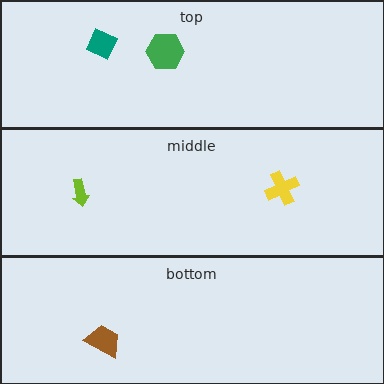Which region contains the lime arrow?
The middle region.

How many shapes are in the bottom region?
1.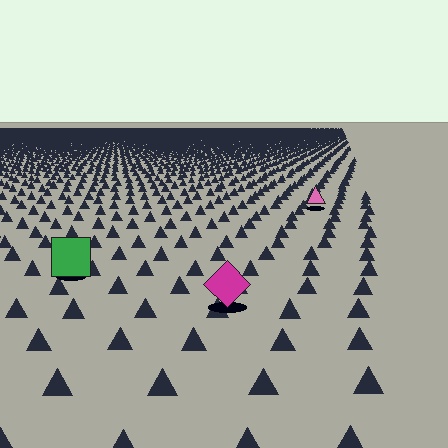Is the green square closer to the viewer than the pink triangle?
Yes. The green square is closer — you can tell from the texture gradient: the ground texture is coarser near it.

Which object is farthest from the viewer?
The pink triangle is farthest from the viewer. It appears smaller and the ground texture around it is denser.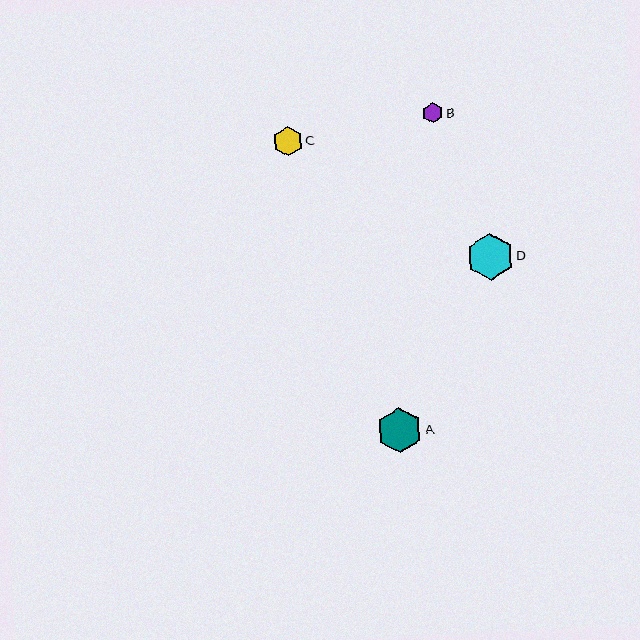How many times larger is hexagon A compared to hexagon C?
Hexagon A is approximately 1.5 times the size of hexagon C.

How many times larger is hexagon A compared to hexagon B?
Hexagon A is approximately 2.2 times the size of hexagon B.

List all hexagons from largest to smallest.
From largest to smallest: D, A, C, B.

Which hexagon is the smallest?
Hexagon B is the smallest with a size of approximately 20 pixels.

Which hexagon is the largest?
Hexagon D is the largest with a size of approximately 47 pixels.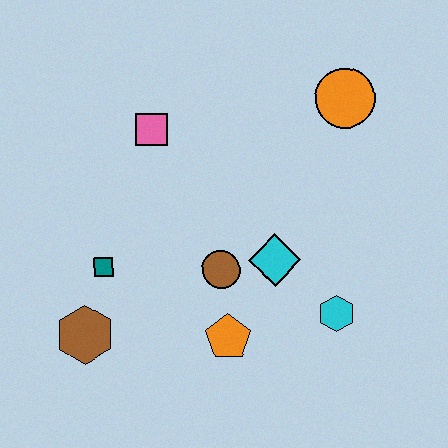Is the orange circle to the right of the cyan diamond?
Yes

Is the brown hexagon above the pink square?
No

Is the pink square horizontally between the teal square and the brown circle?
Yes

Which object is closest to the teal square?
The brown hexagon is closest to the teal square.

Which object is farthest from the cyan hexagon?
The pink square is farthest from the cyan hexagon.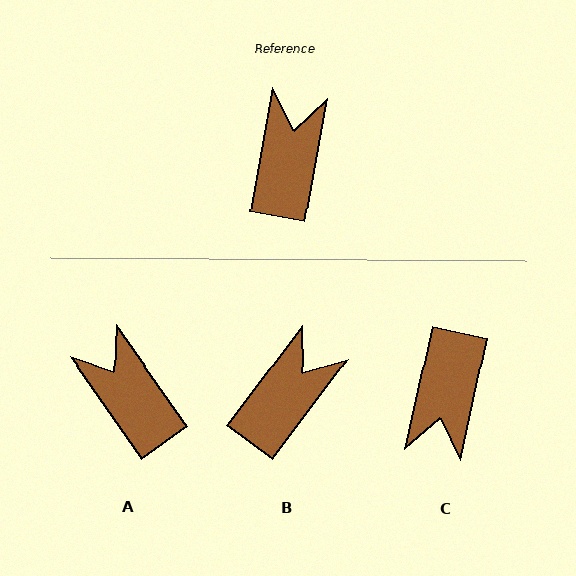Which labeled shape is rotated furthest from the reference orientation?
C, about 178 degrees away.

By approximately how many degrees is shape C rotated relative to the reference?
Approximately 178 degrees counter-clockwise.